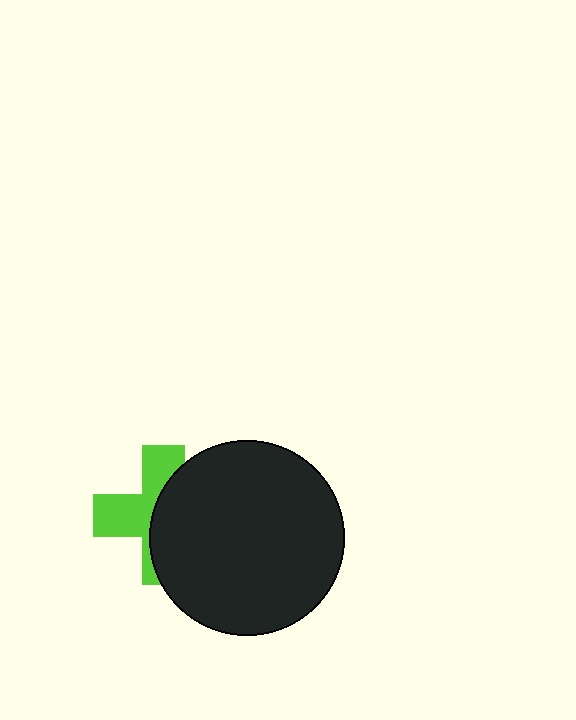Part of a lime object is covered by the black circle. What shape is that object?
It is a cross.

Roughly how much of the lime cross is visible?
About half of it is visible (roughly 46%).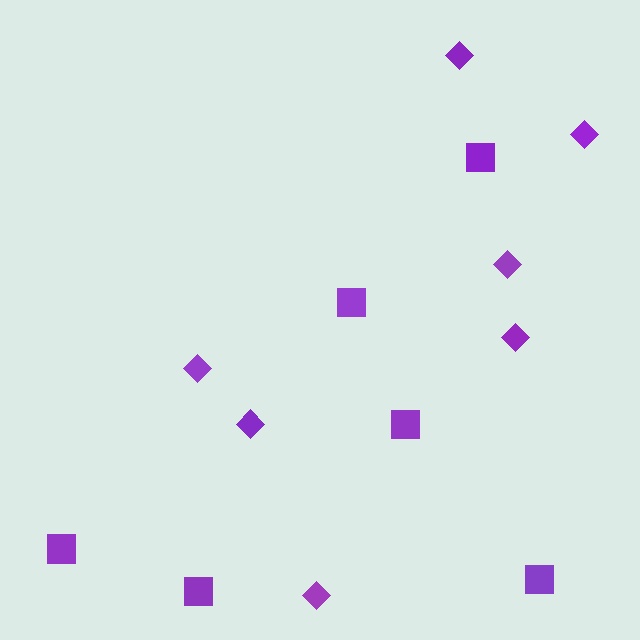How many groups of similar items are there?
There are 2 groups: one group of diamonds (7) and one group of squares (6).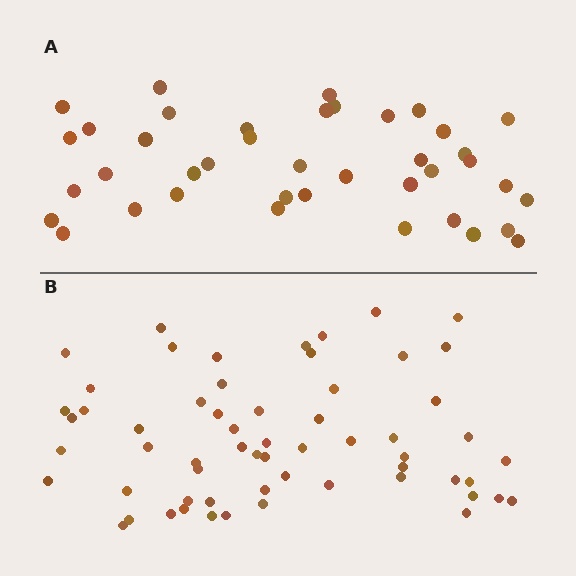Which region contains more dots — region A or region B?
Region B (the bottom region) has more dots.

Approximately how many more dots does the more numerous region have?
Region B has approximately 20 more dots than region A.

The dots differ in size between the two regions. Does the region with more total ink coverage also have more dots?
No. Region A has more total ink coverage because its dots are larger, but region B actually contains more individual dots. Total area can be misleading — the number of items is what matters here.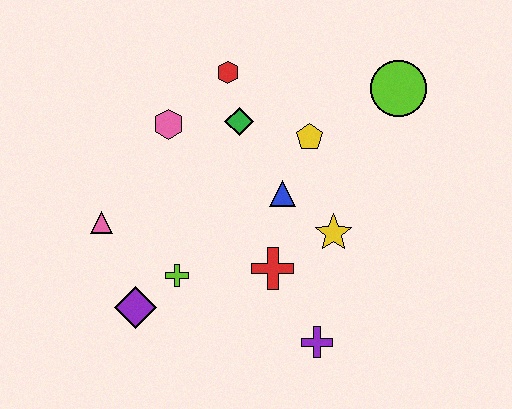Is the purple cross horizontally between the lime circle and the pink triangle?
Yes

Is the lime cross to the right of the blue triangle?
No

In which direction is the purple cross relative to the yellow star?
The purple cross is below the yellow star.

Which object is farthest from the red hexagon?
The purple cross is farthest from the red hexagon.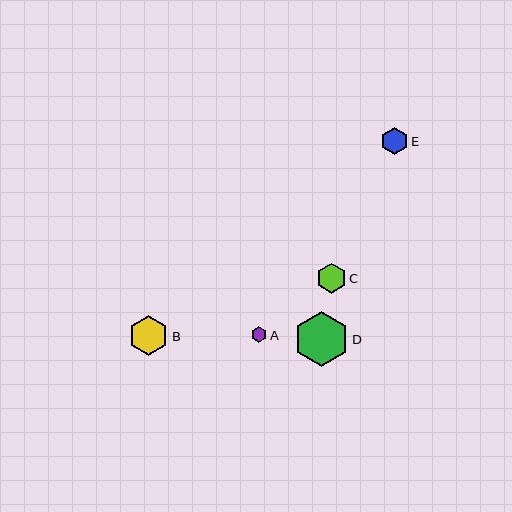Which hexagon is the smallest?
Hexagon A is the smallest with a size of approximately 16 pixels.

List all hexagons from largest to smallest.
From largest to smallest: D, B, C, E, A.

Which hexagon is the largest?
Hexagon D is the largest with a size of approximately 55 pixels.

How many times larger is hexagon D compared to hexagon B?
Hexagon D is approximately 1.4 times the size of hexagon B.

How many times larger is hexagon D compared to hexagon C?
Hexagon D is approximately 1.8 times the size of hexagon C.